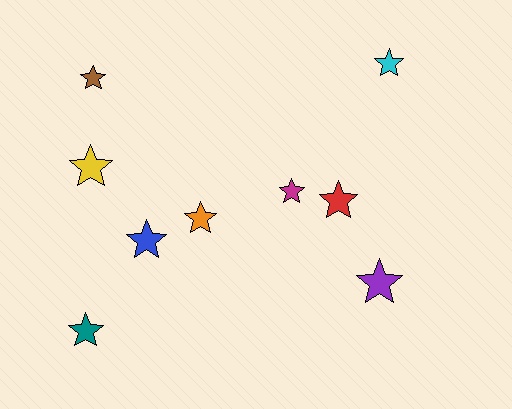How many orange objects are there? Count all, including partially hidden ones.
There is 1 orange object.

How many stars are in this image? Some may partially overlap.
There are 9 stars.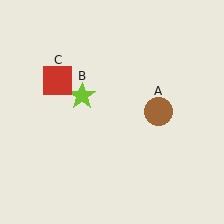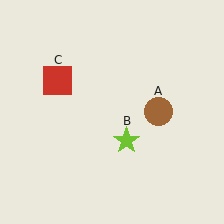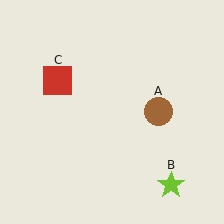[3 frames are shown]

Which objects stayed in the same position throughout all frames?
Brown circle (object A) and red square (object C) remained stationary.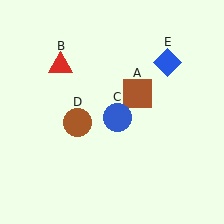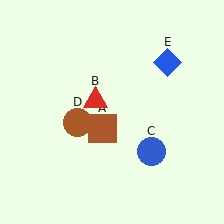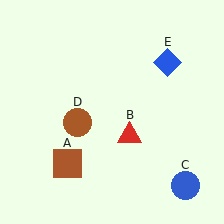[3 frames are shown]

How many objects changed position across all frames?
3 objects changed position: brown square (object A), red triangle (object B), blue circle (object C).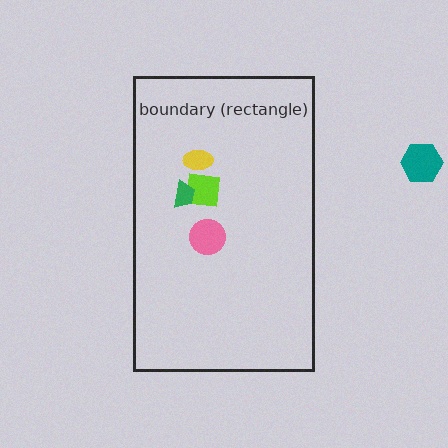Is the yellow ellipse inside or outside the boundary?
Inside.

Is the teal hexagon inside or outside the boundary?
Outside.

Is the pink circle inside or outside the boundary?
Inside.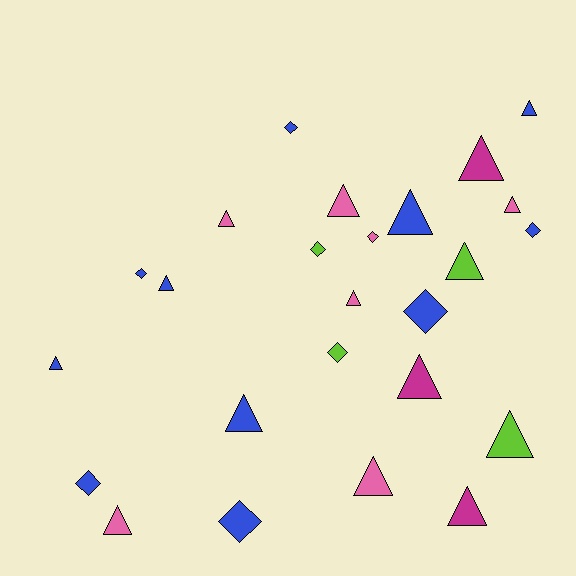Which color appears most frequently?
Blue, with 11 objects.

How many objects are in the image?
There are 25 objects.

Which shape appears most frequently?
Triangle, with 16 objects.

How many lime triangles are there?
There are 2 lime triangles.